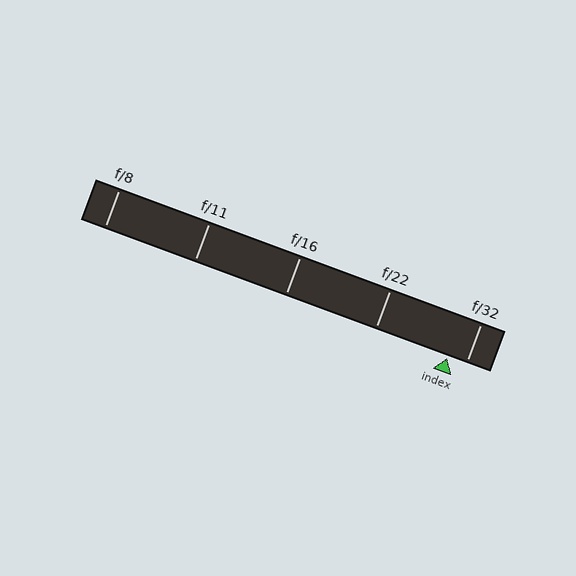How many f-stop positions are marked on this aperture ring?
There are 5 f-stop positions marked.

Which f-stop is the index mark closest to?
The index mark is closest to f/32.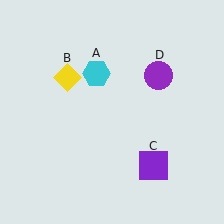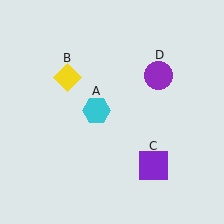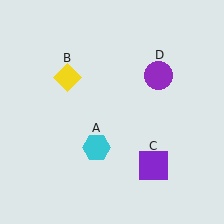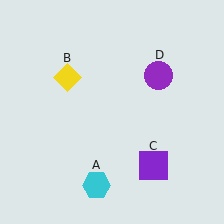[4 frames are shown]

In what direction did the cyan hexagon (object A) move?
The cyan hexagon (object A) moved down.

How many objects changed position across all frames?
1 object changed position: cyan hexagon (object A).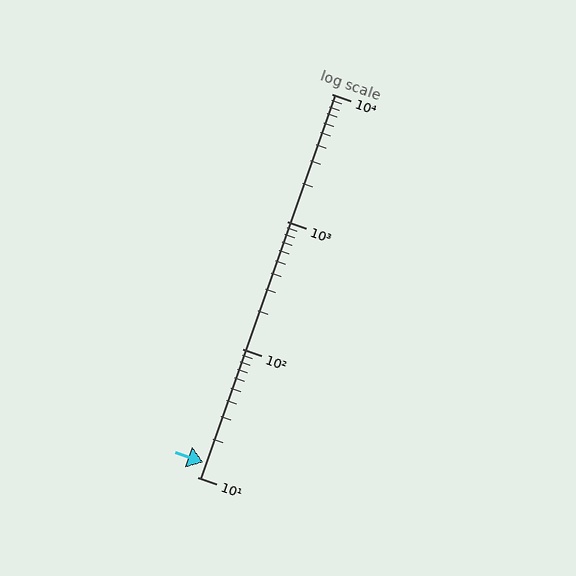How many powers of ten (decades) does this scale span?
The scale spans 3 decades, from 10 to 10000.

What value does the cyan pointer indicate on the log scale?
The pointer indicates approximately 13.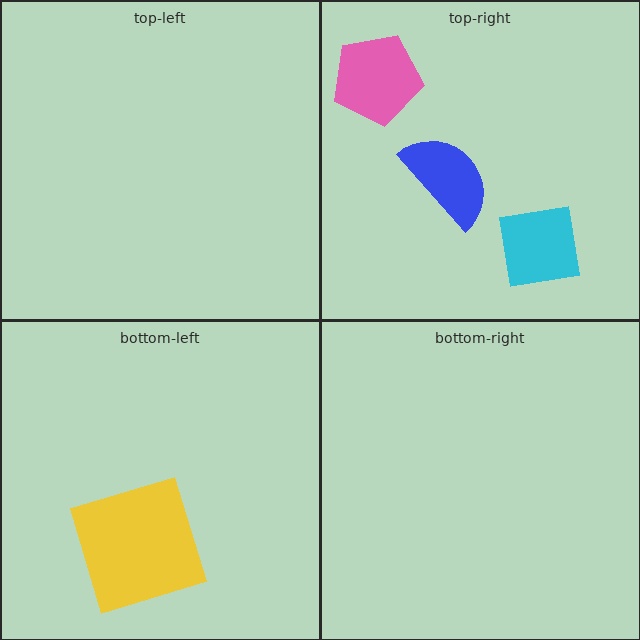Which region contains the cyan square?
The top-right region.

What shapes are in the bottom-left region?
The yellow square.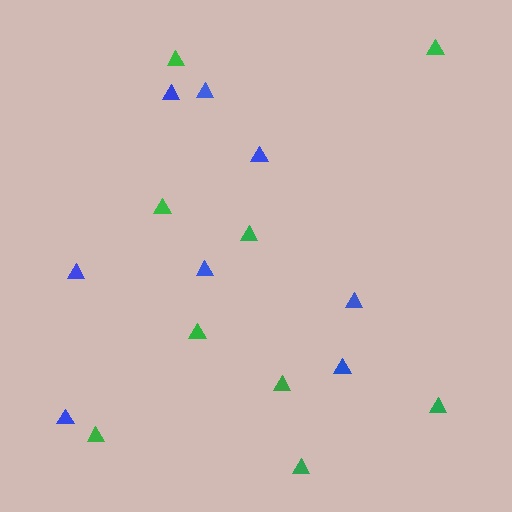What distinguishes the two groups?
There are 2 groups: one group of green triangles (9) and one group of blue triangles (8).